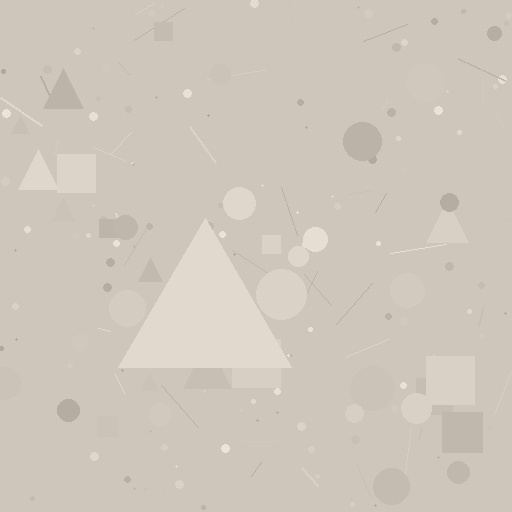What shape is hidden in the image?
A triangle is hidden in the image.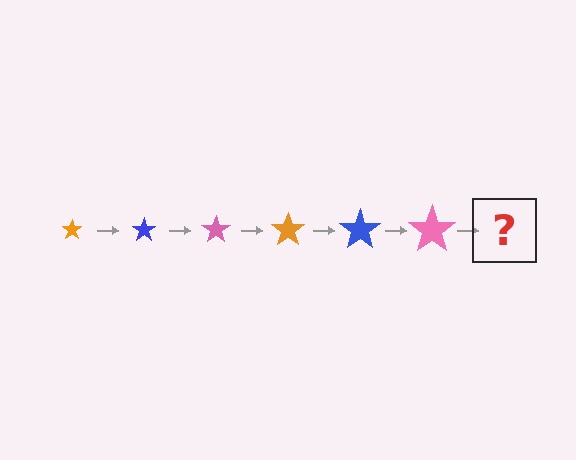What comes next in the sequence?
The next element should be an orange star, larger than the previous one.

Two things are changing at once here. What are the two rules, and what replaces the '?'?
The two rules are that the star grows larger each step and the color cycles through orange, blue, and pink. The '?' should be an orange star, larger than the previous one.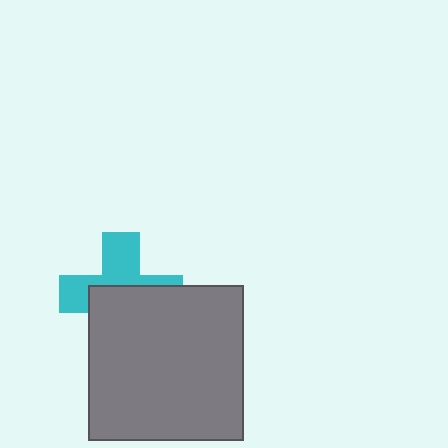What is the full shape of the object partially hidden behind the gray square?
The partially hidden object is a cyan cross.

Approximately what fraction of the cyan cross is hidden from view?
Roughly 54% of the cyan cross is hidden behind the gray square.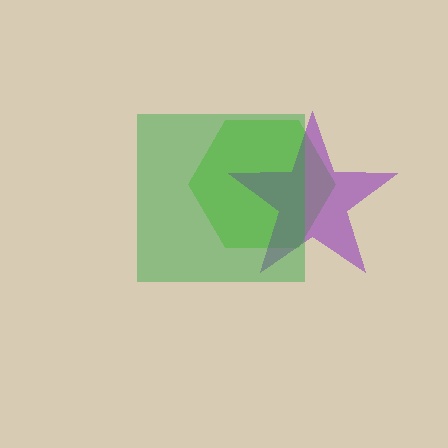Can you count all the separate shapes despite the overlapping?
Yes, there are 3 separate shapes.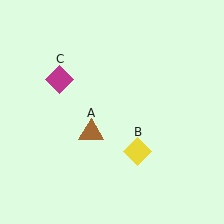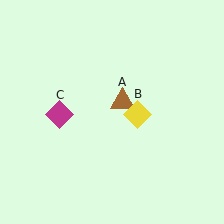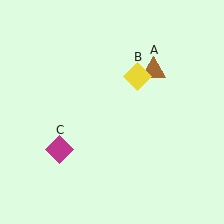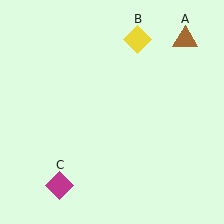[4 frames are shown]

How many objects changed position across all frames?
3 objects changed position: brown triangle (object A), yellow diamond (object B), magenta diamond (object C).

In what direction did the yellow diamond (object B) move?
The yellow diamond (object B) moved up.